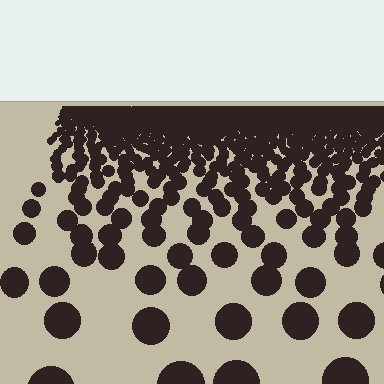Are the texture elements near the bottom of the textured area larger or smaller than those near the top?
Larger. Near the bottom, elements are closer to the viewer and appear at a bigger on-screen size.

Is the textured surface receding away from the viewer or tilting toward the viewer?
The surface is receding away from the viewer. Texture elements get smaller and denser toward the top.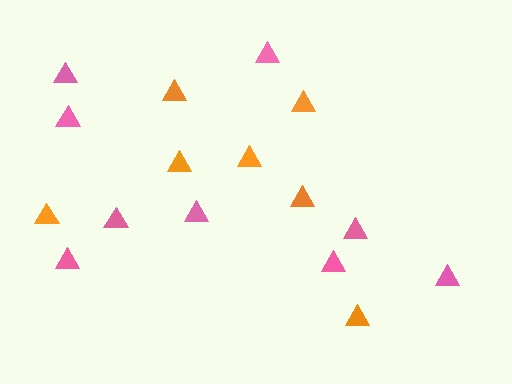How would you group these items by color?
There are 2 groups: one group of orange triangles (7) and one group of pink triangles (9).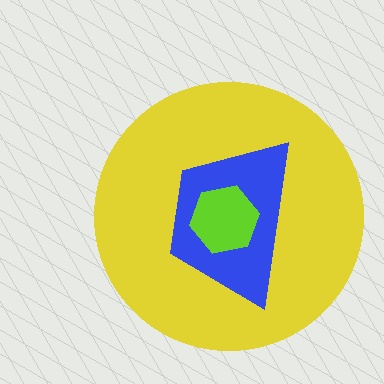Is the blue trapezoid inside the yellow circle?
Yes.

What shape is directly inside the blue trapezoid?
The lime hexagon.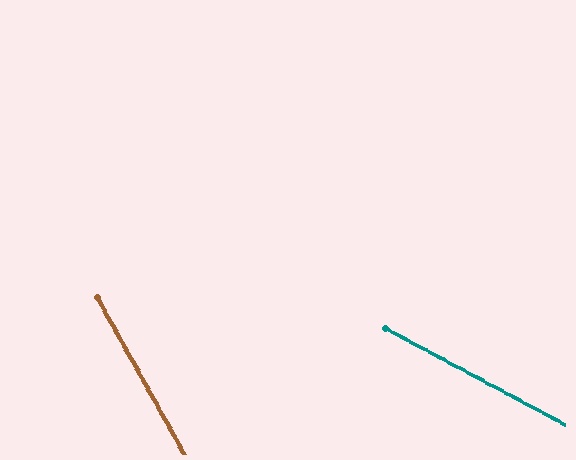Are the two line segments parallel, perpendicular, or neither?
Neither parallel nor perpendicular — they differ by about 32°.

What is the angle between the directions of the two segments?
Approximately 32 degrees.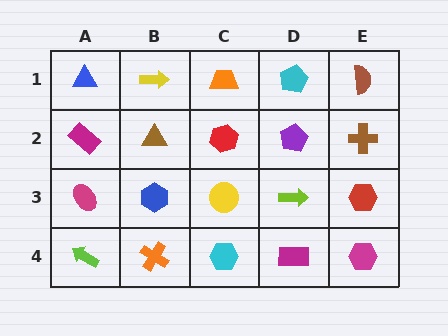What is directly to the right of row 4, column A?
An orange cross.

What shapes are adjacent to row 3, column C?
A red hexagon (row 2, column C), a cyan hexagon (row 4, column C), a blue hexagon (row 3, column B), a lime arrow (row 3, column D).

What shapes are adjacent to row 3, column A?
A magenta rectangle (row 2, column A), a lime arrow (row 4, column A), a blue hexagon (row 3, column B).